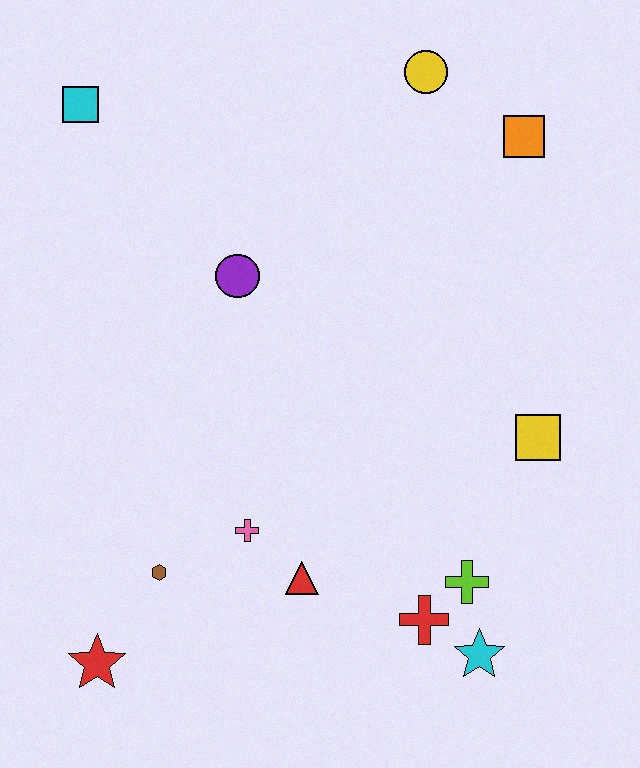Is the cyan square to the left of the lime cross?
Yes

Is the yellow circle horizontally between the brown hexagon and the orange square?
Yes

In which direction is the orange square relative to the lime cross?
The orange square is above the lime cross.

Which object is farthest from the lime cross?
The cyan square is farthest from the lime cross.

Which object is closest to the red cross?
The lime cross is closest to the red cross.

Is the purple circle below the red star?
No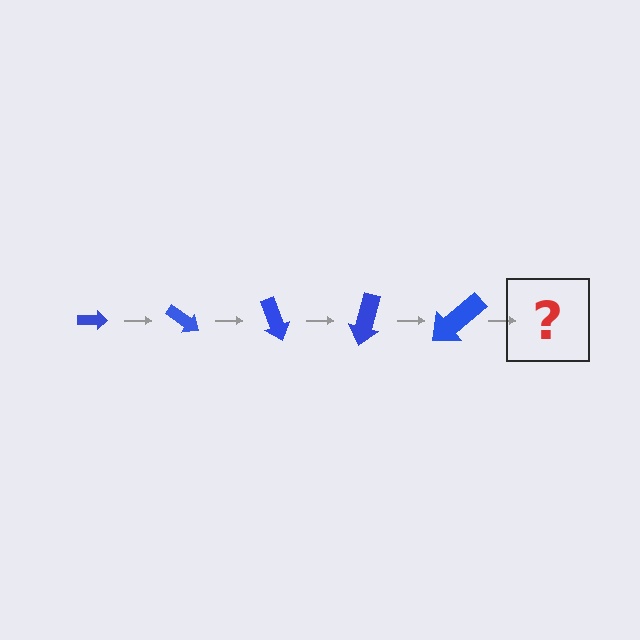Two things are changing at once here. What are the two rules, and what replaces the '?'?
The two rules are that the arrow grows larger each step and it rotates 35 degrees each step. The '?' should be an arrow, larger than the previous one and rotated 175 degrees from the start.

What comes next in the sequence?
The next element should be an arrow, larger than the previous one and rotated 175 degrees from the start.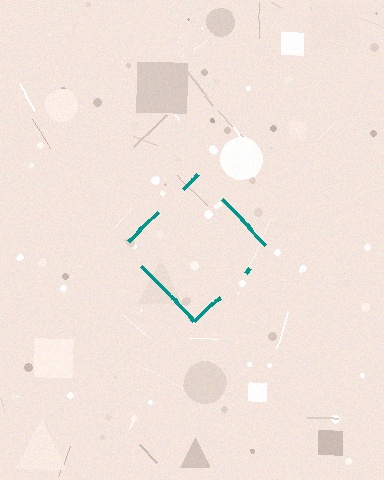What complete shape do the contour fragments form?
The contour fragments form a diamond.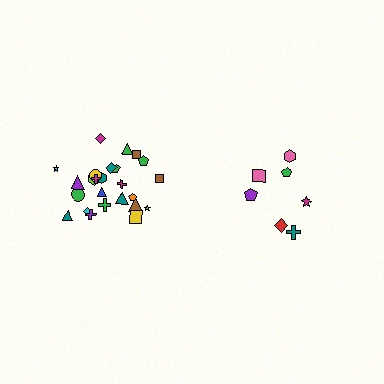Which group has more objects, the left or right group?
The left group.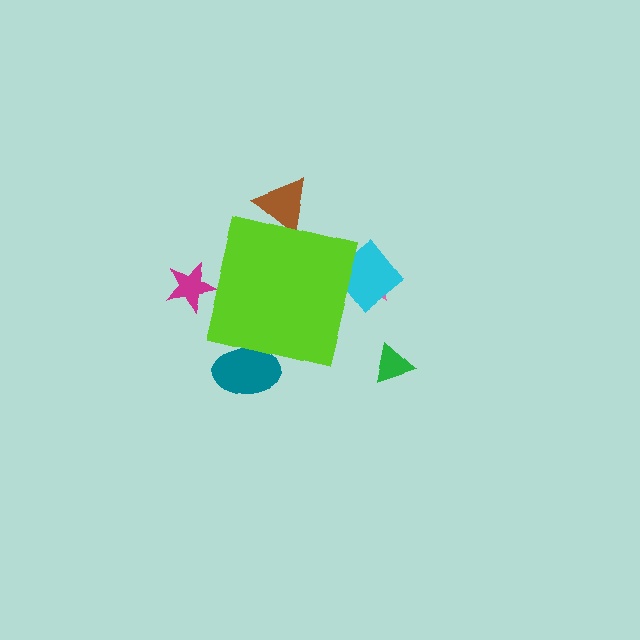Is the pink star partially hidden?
Yes, the pink star is partially hidden behind the lime square.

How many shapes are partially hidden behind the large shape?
5 shapes are partially hidden.